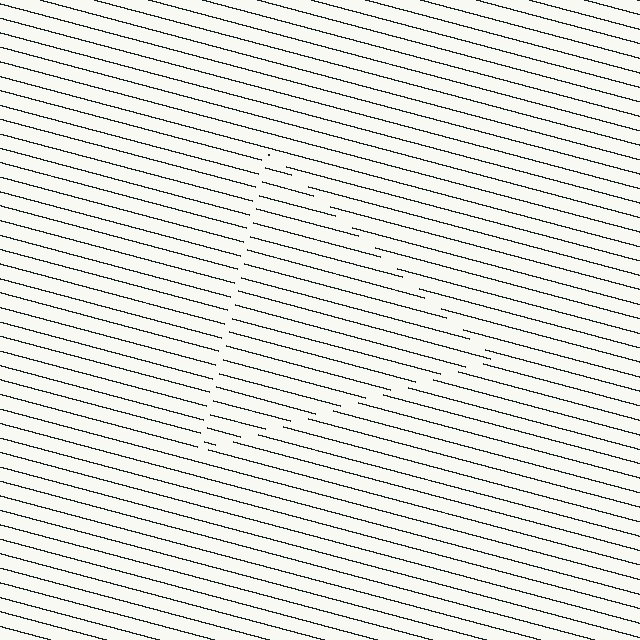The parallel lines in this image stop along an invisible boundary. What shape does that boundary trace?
An illusory triangle. The interior of the shape contains the same grating, shifted by half a period — the contour is defined by the phase discontinuity where line-ends from the inner and outer gratings abut.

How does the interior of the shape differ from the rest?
The interior of the shape contains the same grating, shifted by half a period — the contour is defined by the phase discontinuity where line-ends from the inner and outer gratings abut.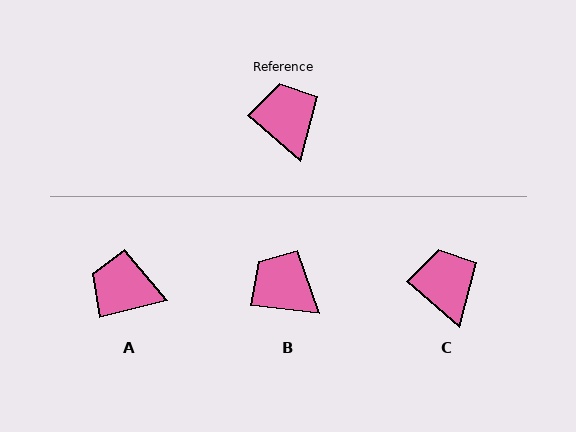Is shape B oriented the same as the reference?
No, it is off by about 35 degrees.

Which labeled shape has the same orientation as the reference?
C.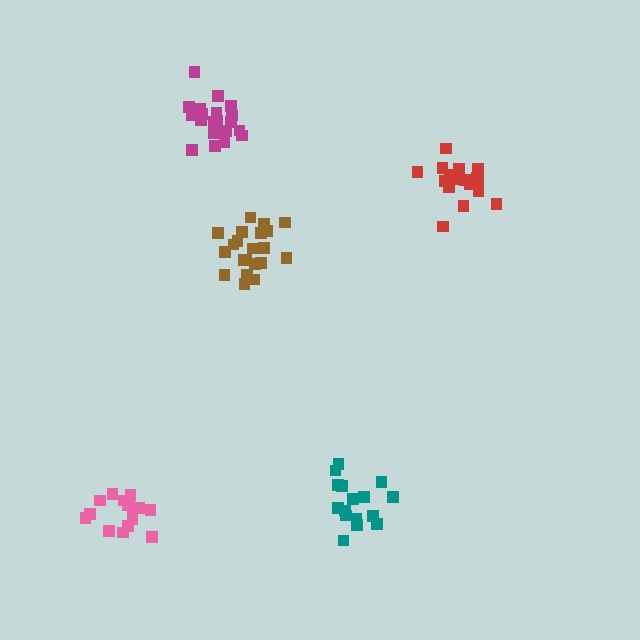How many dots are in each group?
Group 1: 16 dots, Group 2: 19 dots, Group 3: 16 dots, Group 4: 21 dots, Group 5: 21 dots (93 total).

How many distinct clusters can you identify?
There are 5 distinct clusters.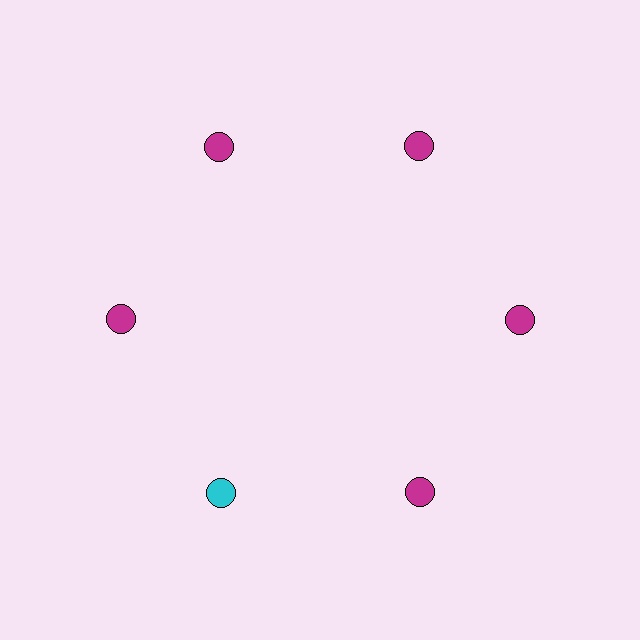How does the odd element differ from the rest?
It has a different color: cyan instead of magenta.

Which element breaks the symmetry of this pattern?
The cyan circle at roughly the 7 o'clock position breaks the symmetry. All other shapes are magenta circles.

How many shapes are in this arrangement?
There are 6 shapes arranged in a ring pattern.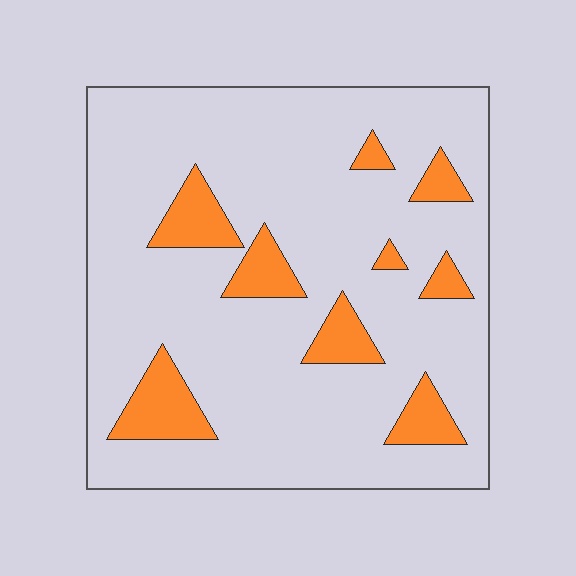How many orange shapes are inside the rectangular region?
9.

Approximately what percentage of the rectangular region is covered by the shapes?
Approximately 15%.